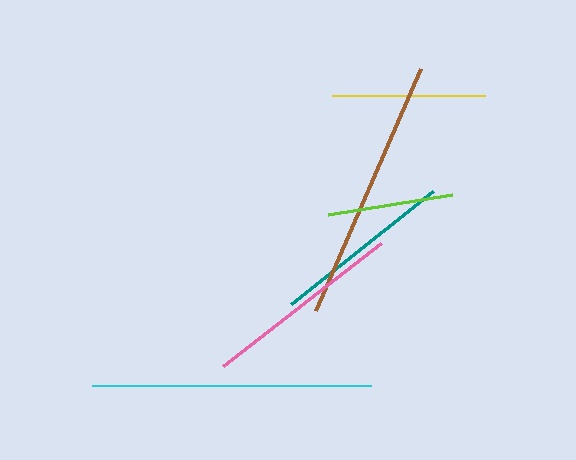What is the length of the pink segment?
The pink segment is approximately 200 pixels long.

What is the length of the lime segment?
The lime segment is approximately 126 pixels long.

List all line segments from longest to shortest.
From longest to shortest: cyan, brown, pink, teal, yellow, lime.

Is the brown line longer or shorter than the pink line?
The brown line is longer than the pink line.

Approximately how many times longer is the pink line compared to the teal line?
The pink line is approximately 1.1 times the length of the teal line.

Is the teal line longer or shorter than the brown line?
The brown line is longer than the teal line.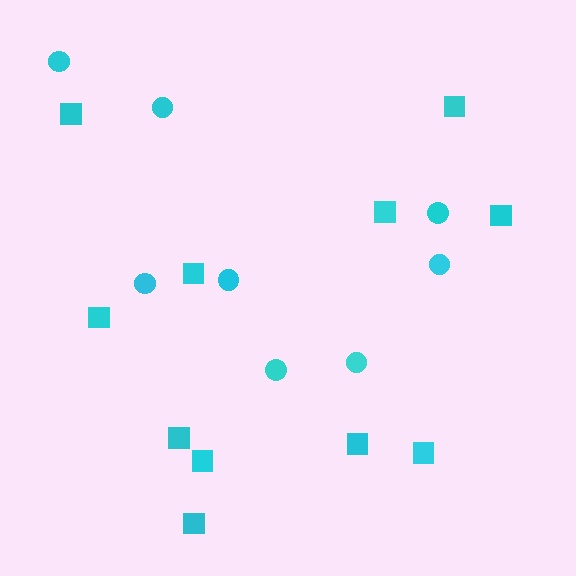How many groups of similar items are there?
There are 2 groups: one group of circles (8) and one group of squares (11).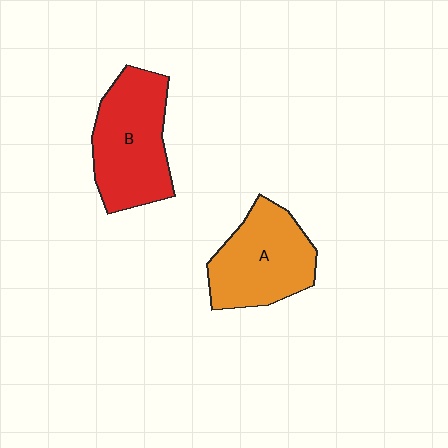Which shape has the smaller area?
Shape A (orange).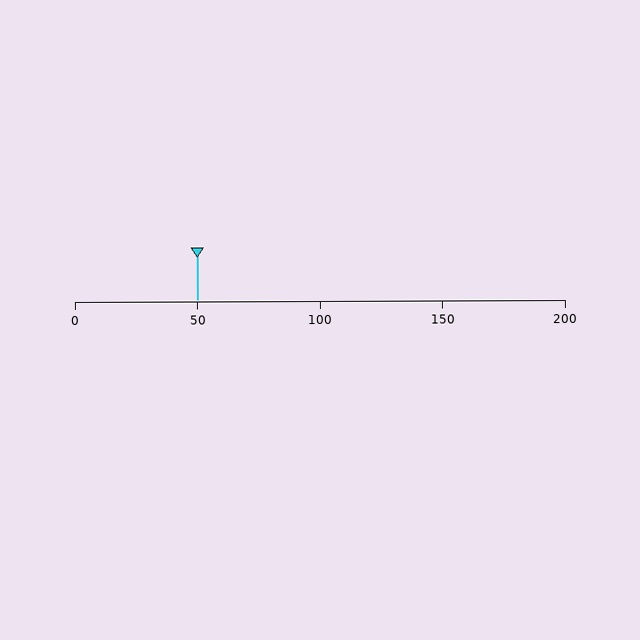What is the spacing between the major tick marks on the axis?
The major ticks are spaced 50 apart.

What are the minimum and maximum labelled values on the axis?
The axis runs from 0 to 200.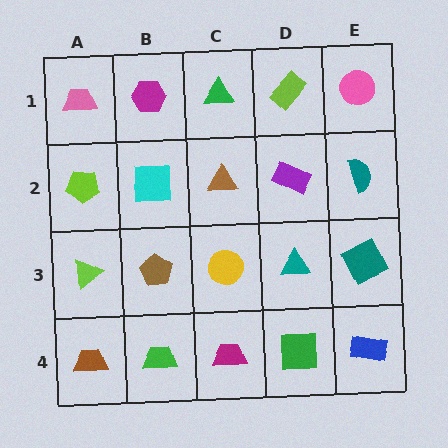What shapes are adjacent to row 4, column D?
A teal triangle (row 3, column D), a magenta trapezoid (row 4, column C), a blue rectangle (row 4, column E).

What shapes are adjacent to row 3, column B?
A cyan square (row 2, column B), a green trapezoid (row 4, column B), a lime triangle (row 3, column A), a yellow circle (row 3, column C).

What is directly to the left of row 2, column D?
A brown triangle.